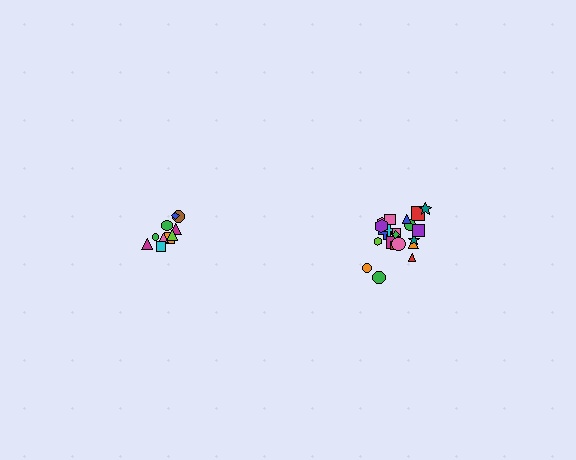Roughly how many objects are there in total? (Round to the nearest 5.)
Roughly 30 objects in total.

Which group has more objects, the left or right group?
The right group.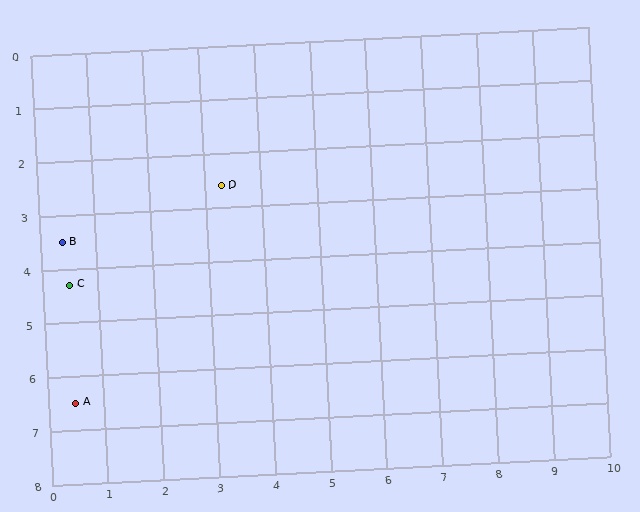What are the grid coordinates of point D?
Point D is at approximately (3.3, 2.6).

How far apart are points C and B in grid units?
Points C and B are about 0.8 grid units apart.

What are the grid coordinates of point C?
Point C is at approximately (0.5, 4.3).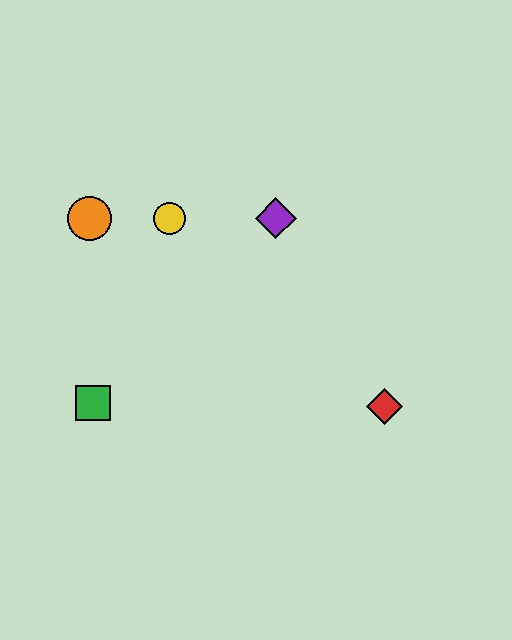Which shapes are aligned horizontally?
The blue circle, the yellow circle, the purple diamond, the orange circle are aligned horizontally.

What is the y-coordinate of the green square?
The green square is at y≈403.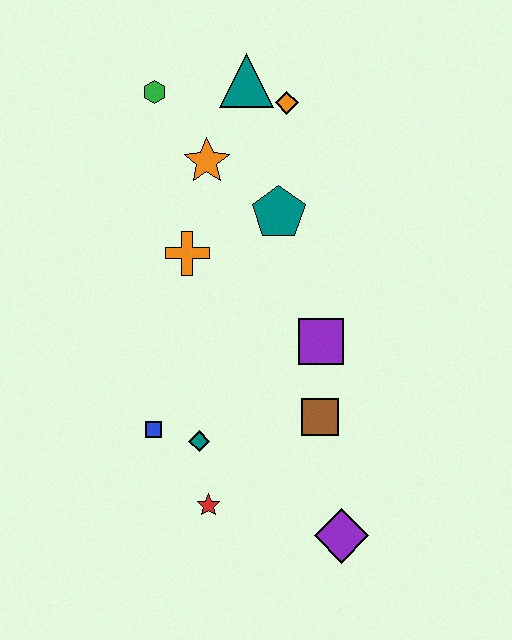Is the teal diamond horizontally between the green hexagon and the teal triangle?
Yes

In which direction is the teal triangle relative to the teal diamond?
The teal triangle is above the teal diamond.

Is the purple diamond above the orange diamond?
No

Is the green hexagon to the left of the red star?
Yes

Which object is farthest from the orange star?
The purple diamond is farthest from the orange star.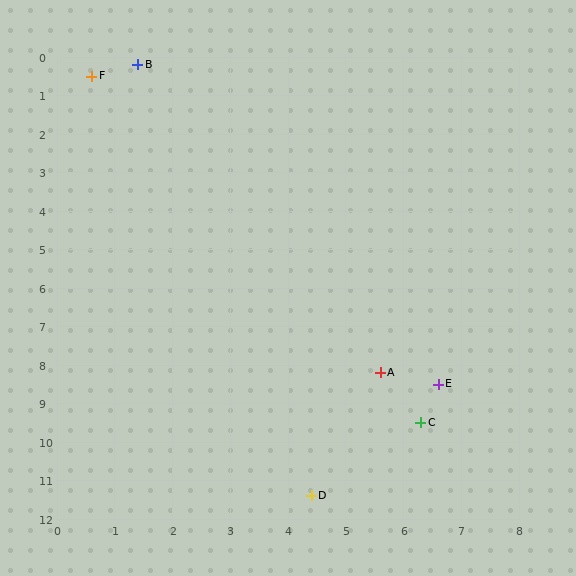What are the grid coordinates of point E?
Point E is at approximately (6.6, 8.5).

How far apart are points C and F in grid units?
Points C and F are about 10.7 grid units apart.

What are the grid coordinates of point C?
Point C is at approximately (6.3, 9.5).